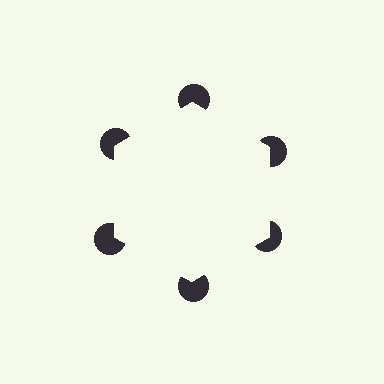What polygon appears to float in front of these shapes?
An illusory hexagon — its edges are inferred from the aligned wedge cuts in the pac-man discs, not physically drawn.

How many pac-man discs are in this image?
There are 6 — one at each vertex of the illusory hexagon.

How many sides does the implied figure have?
6 sides.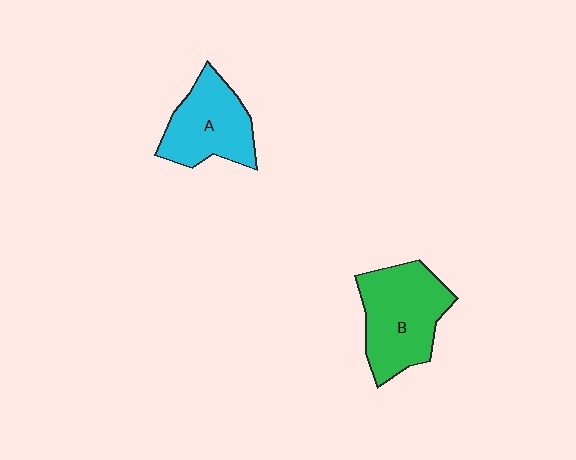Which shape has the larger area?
Shape B (green).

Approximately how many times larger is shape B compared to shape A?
Approximately 1.2 times.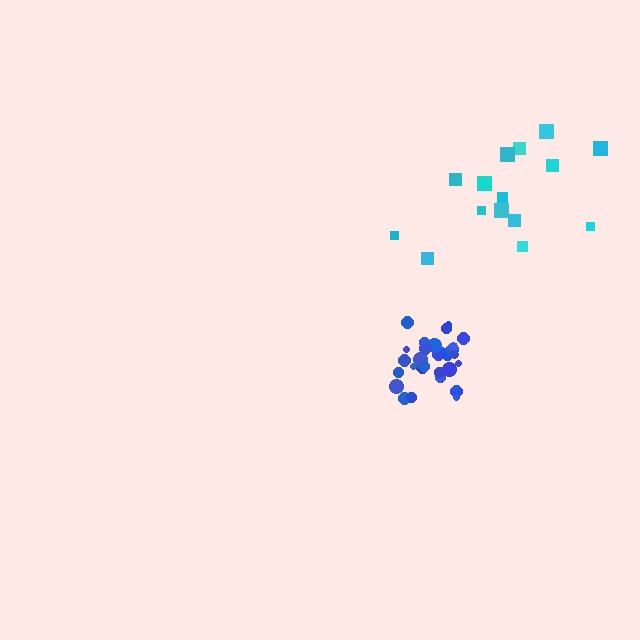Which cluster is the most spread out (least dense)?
Cyan.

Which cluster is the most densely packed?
Blue.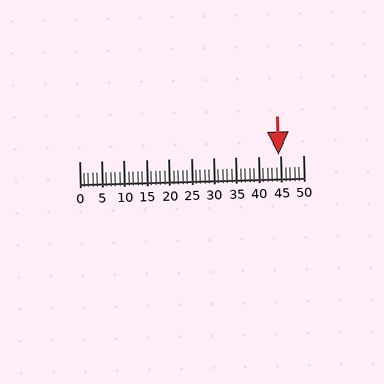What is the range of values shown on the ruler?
The ruler shows values from 0 to 50.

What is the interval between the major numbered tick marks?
The major tick marks are spaced 5 units apart.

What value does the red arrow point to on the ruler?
The red arrow points to approximately 45.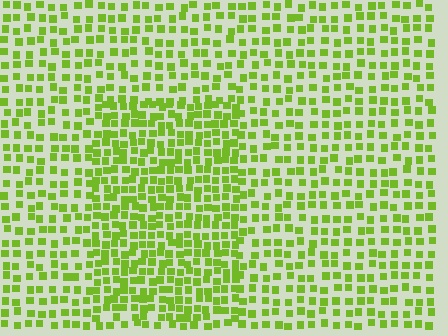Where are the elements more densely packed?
The elements are more densely packed inside the rectangle boundary.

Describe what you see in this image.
The image contains small lime elements arranged at two different densities. A rectangle-shaped region is visible where the elements are more densely packed than the surrounding area.